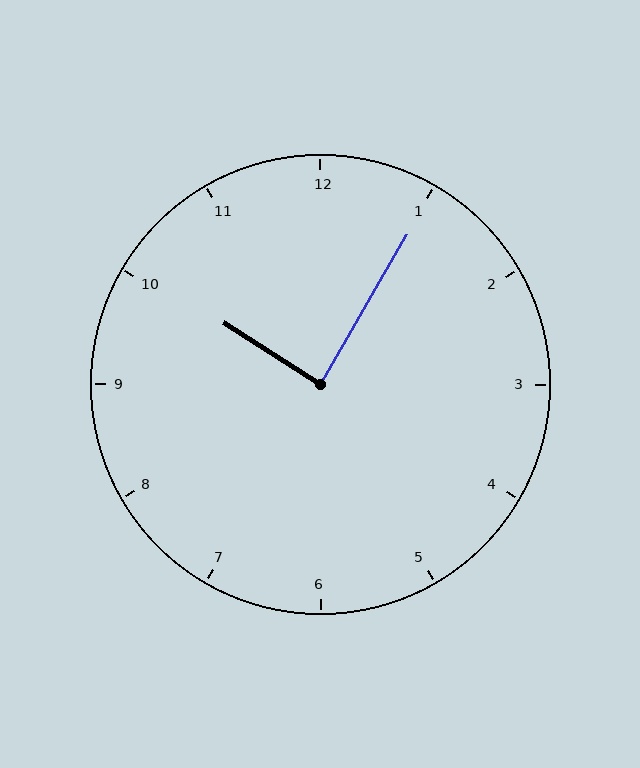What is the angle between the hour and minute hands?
Approximately 88 degrees.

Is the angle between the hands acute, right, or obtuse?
It is right.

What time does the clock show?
10:05.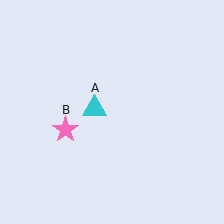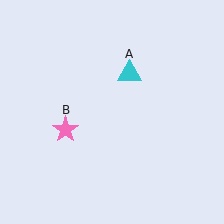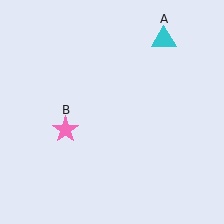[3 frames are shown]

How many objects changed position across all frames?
1 object changed position: cyan triangle (object A).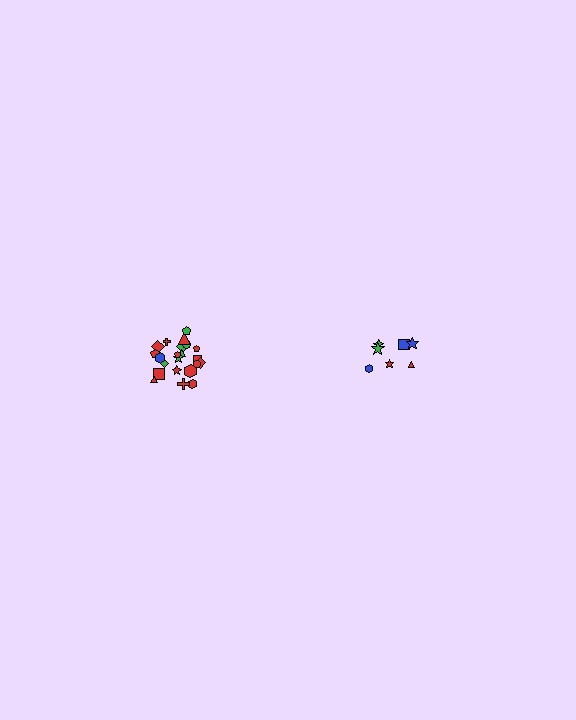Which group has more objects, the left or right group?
The left group.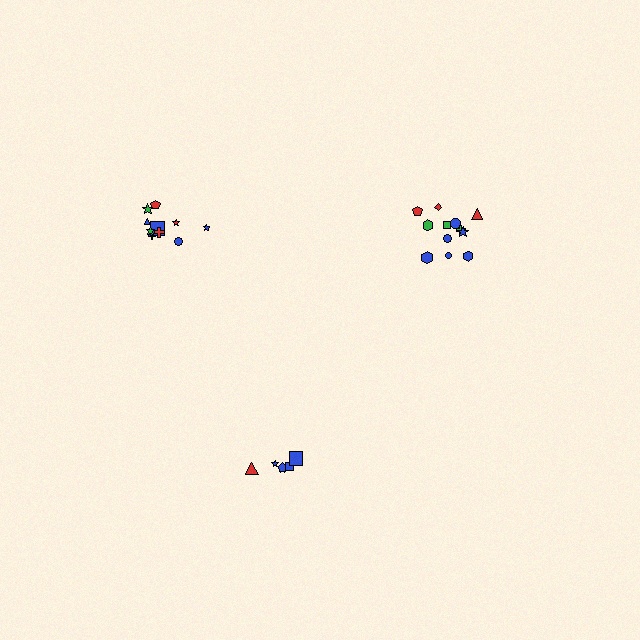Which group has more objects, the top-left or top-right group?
The top-right group.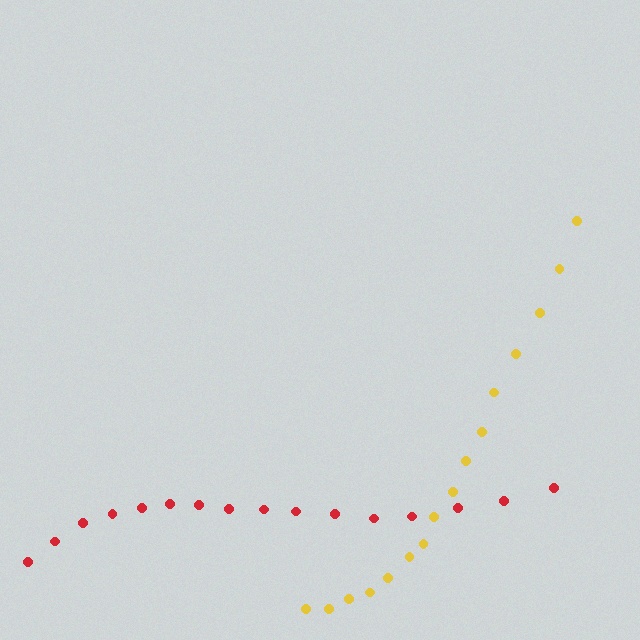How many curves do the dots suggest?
There are 2 distinct paths.